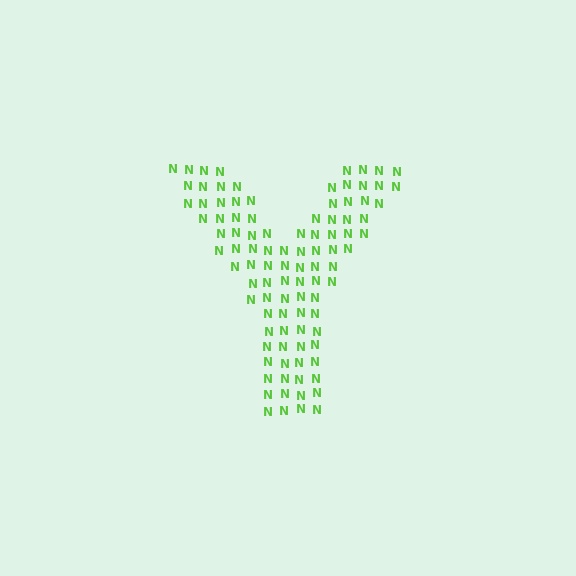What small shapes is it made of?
It is made of small letter N's.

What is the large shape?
The large shape is the letter Y.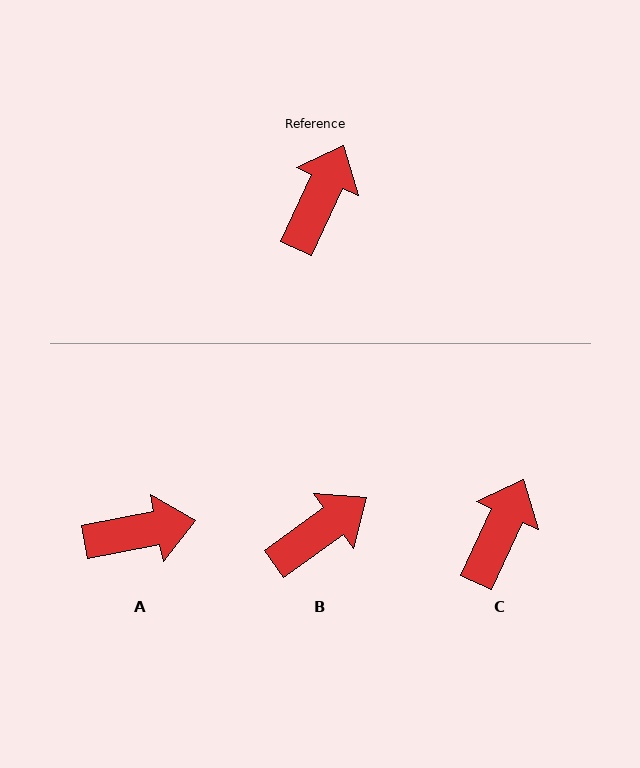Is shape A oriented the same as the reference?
No, it is off by about 54 degrees.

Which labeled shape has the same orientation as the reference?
C.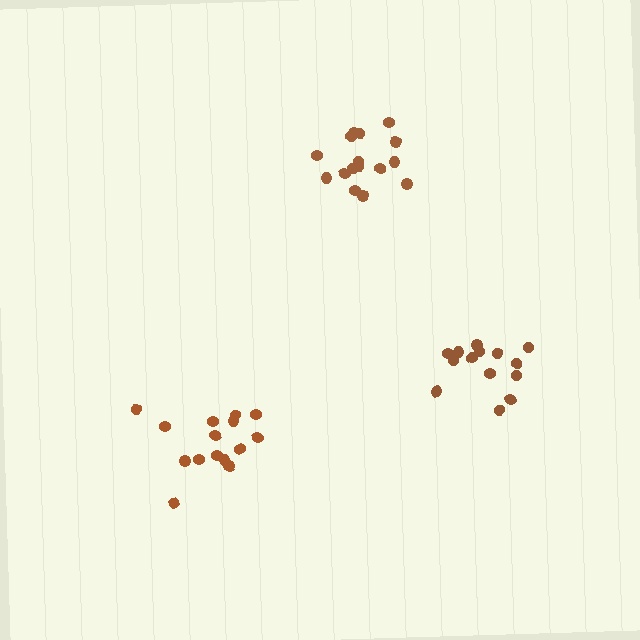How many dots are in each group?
Group 1: 15 dots, Group 2: 16 dots, Group 3: 14 dots (45 total).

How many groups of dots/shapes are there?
There are 3 groups.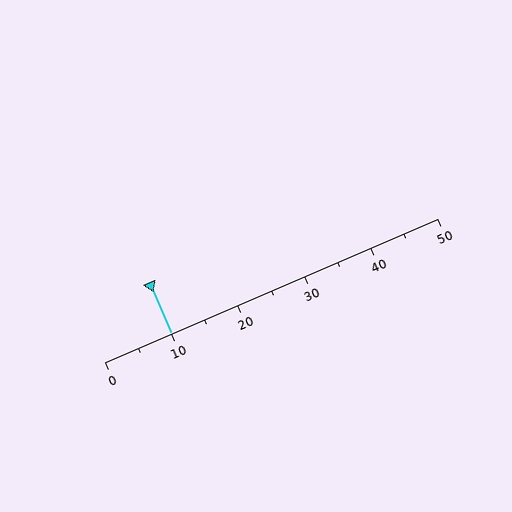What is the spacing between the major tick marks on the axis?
The major ticks are spaced 10 apart.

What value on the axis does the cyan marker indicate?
The marker indicates approximately 10.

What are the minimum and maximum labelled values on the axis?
The axis runs from 0 to 50.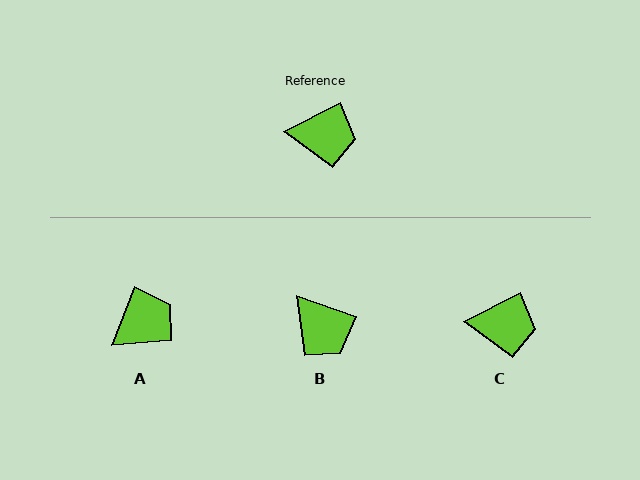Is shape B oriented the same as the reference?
No, it is off by about 47 degrees.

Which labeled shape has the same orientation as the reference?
C.